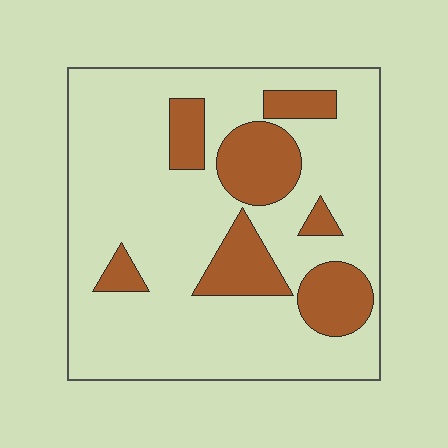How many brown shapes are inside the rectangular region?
7.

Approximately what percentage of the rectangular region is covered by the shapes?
Approximately 20%.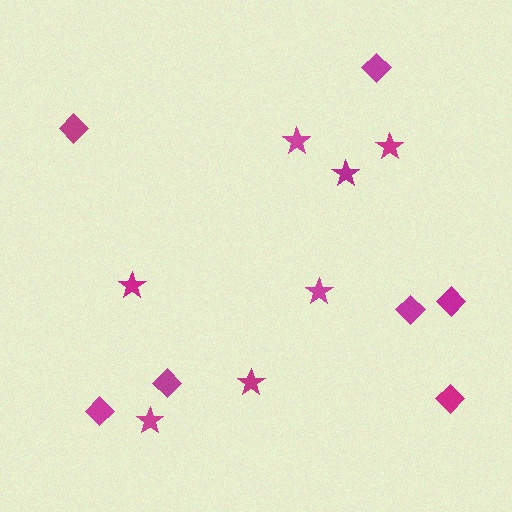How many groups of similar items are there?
There are 2 groups: one group of stars (7) and one group of diamonds (7).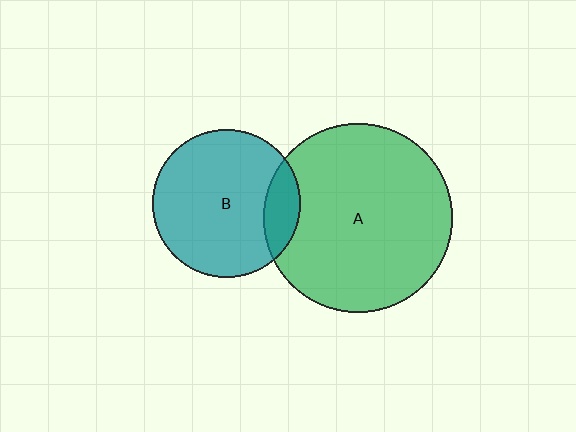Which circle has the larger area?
Circle A (green).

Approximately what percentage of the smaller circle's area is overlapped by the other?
Approximately 15%.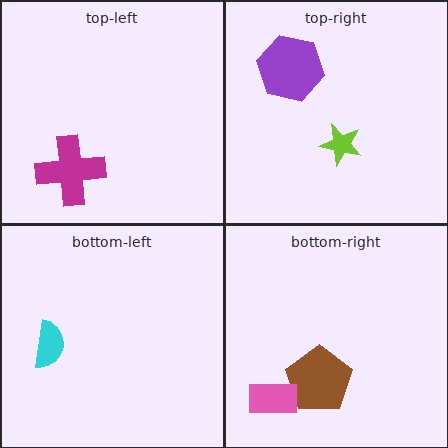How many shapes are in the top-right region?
2.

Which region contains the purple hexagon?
The top-right region.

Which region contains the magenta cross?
The top-left region.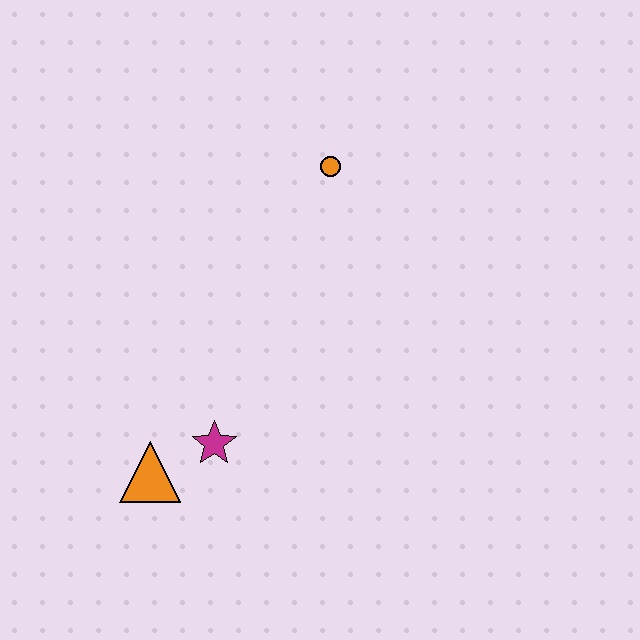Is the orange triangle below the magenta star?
Yes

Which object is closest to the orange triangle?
The magenta star is closest to the orange triangle.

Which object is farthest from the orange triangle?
The orange circle is farthest from the orange triangle.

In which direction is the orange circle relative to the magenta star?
The orange circle is above the magenta star.